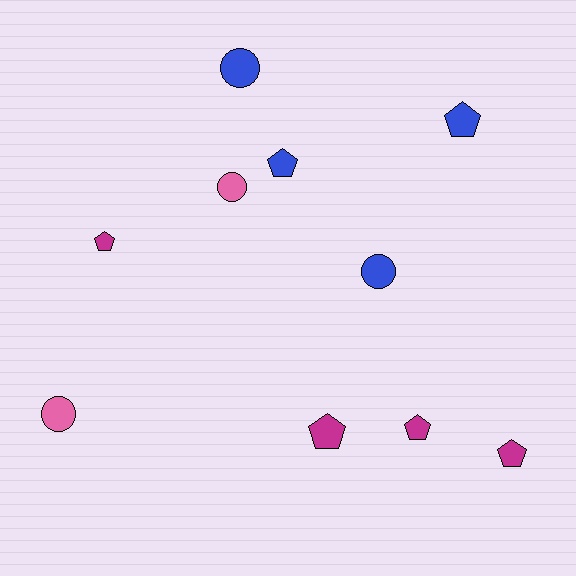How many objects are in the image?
There are 10 objects.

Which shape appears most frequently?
Pentagon, with 6 objects.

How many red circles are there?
There are no red circles.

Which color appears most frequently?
Magenta, with 4 objects.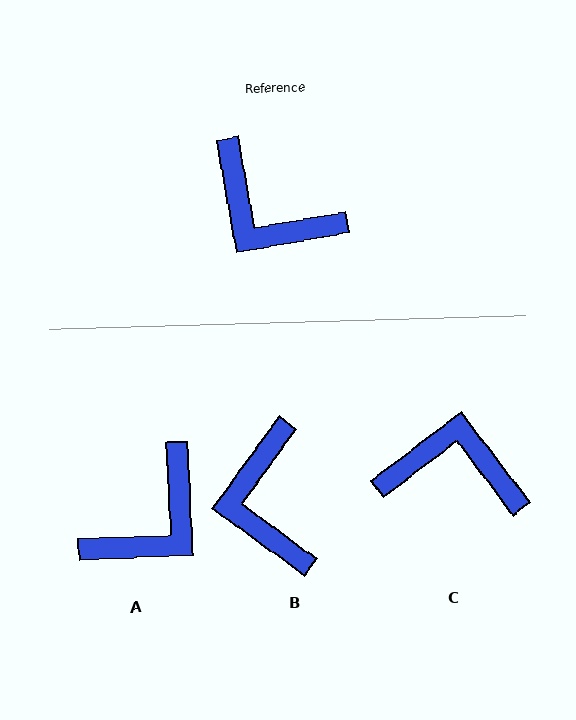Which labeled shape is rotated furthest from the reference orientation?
C, about 153 degrees away.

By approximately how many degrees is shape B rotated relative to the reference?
Approximately 46 degrees clockwise.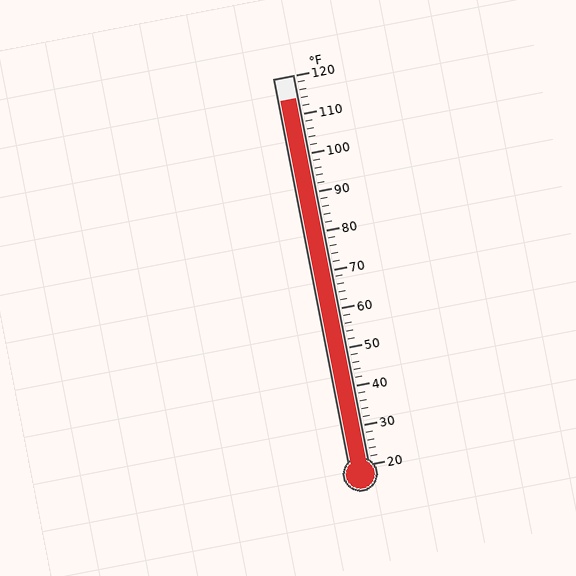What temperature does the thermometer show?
The thermometer shows approximately 114°F.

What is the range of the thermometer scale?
The thermometer scale ranges from 20°F to 120°F.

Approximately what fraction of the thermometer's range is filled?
The thermometer is filled to approximately 95% of its range.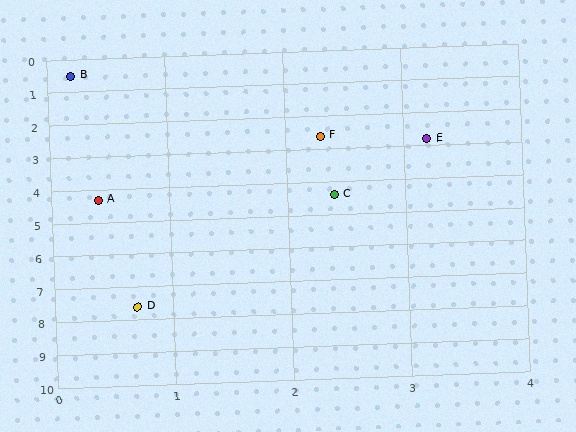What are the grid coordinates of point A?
Point A is at approximately (0.4, 4.3).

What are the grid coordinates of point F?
Point F is at approximately (2.3, 2.6).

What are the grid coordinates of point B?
Point B is at approximately (0.2, 0.5).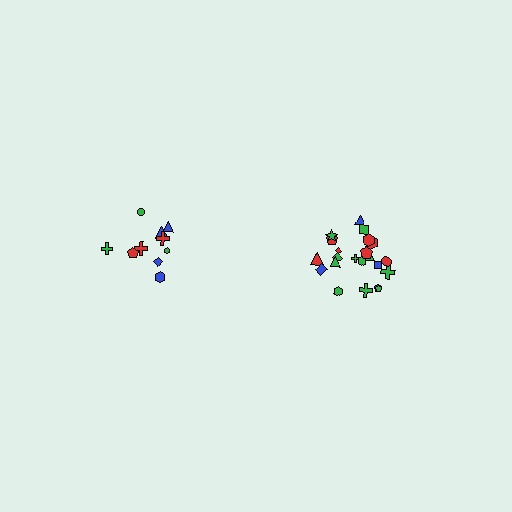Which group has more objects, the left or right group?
The right group.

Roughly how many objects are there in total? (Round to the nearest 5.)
Roughly 30 objects in total.